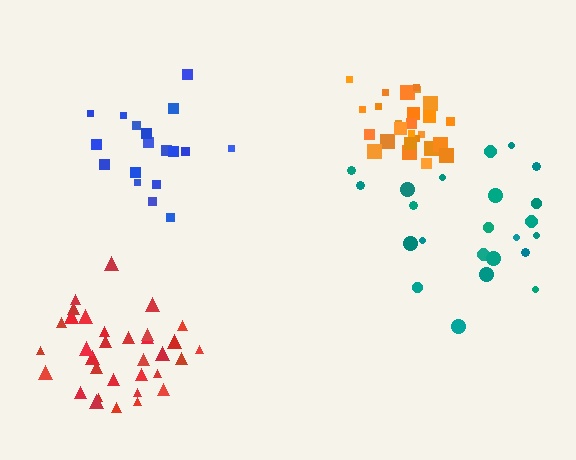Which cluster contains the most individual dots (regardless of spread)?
Red (33).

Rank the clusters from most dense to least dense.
orange, red, blue, teal.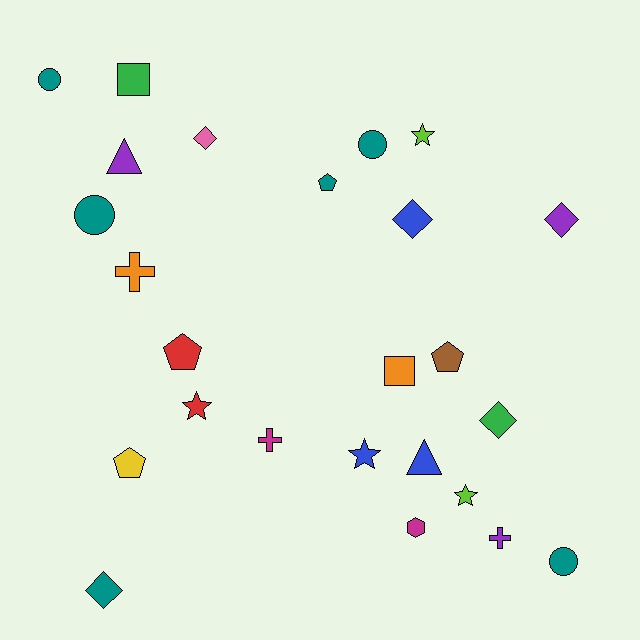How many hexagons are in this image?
There is 1 hexagon.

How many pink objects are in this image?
There is 1 pink object.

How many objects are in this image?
There are 25 objects.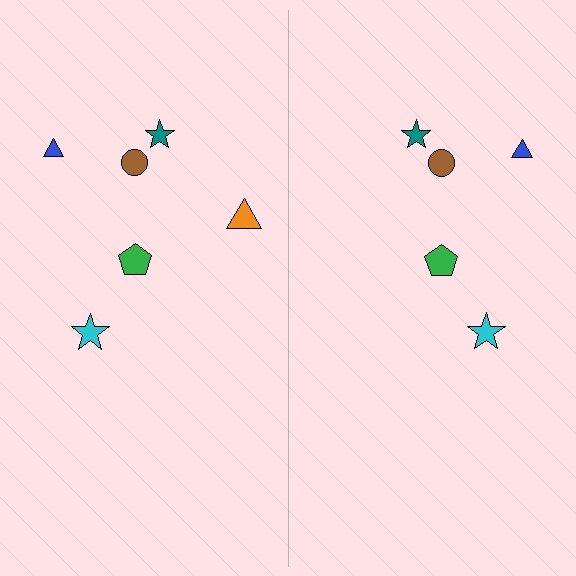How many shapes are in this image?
There are 11 shapes in this image.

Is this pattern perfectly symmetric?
No, the pattern is not perfectly symmetric. A orange triangle is missing from the right side.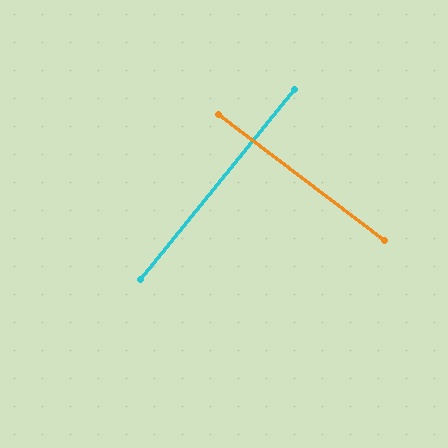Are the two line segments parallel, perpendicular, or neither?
Perpendicular — they meet at approximately 88°.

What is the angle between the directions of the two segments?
Approximately 88 degrees.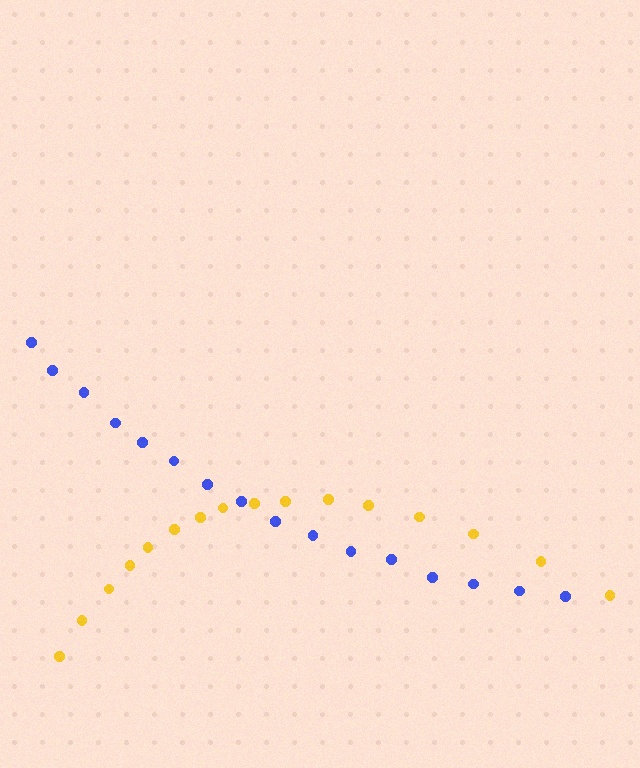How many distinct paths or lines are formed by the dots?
There are 2 distinct paths.